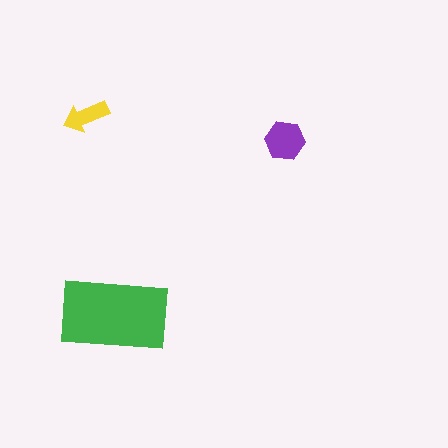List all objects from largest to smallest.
The green rectangle, the purple hexagon, the yellow arrow.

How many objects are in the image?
There are 3 objects in the image.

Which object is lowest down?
The green rectangle is bottommost.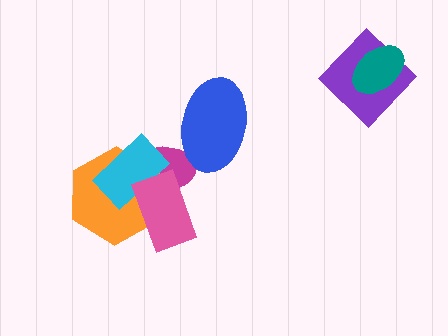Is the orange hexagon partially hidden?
Yes, it is partially covered by another shape.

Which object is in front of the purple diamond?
The teal ellipse is in front of the purple diamond.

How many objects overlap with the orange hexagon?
3 objects overlap with the orange hexagon.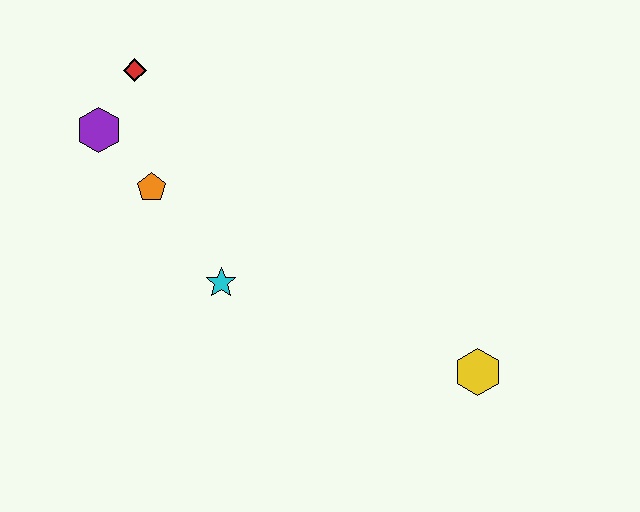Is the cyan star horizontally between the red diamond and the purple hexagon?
No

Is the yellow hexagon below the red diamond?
Yes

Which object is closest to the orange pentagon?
The purple hexagon is closest to the orange pentagon.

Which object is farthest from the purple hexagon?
The yellow hexagon is farthest from the purple hexagon.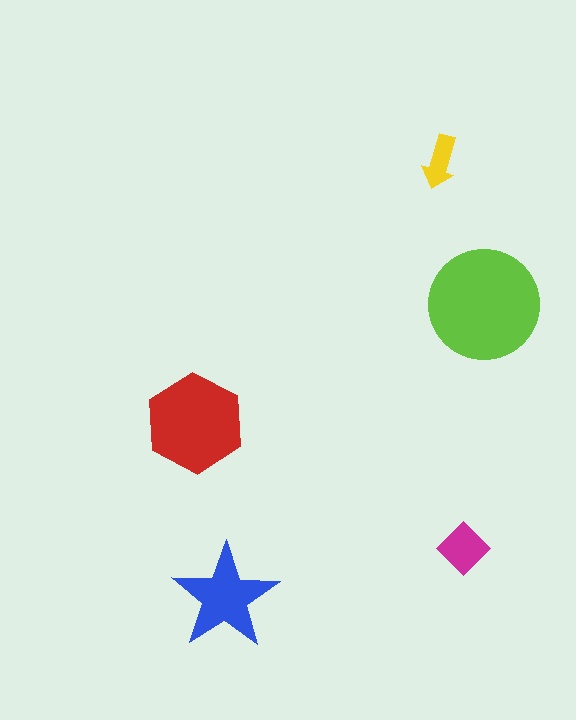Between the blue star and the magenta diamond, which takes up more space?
The blue star.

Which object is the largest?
The lime circle.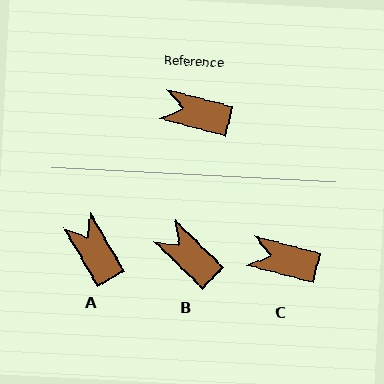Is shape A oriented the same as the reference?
No, it is off by about 46 degrees.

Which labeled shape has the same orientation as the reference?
C.